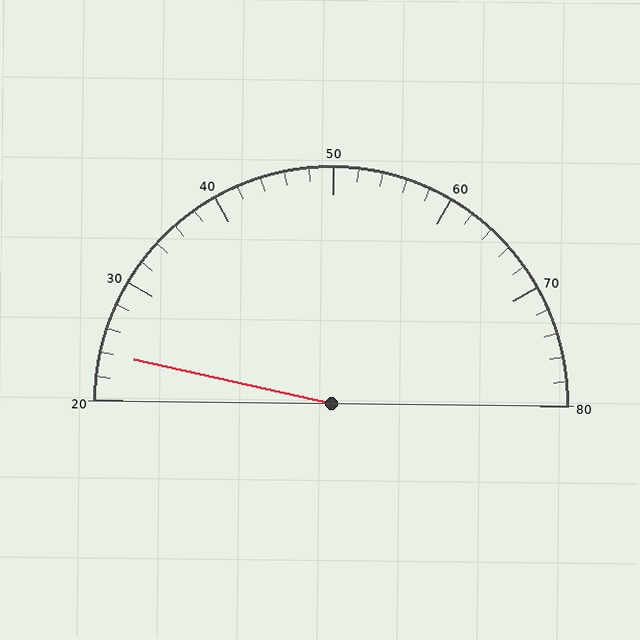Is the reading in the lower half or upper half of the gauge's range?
The reading is in the lower half of the range (20 to 80).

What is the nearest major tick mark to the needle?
The nearest major tick mark is 20.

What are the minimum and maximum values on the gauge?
The gauge ranges from 20 to 80.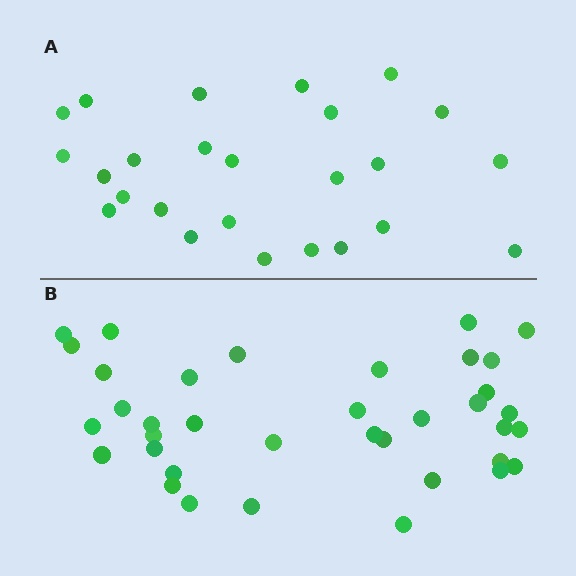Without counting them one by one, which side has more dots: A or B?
Region B (the bottom region) has more dots.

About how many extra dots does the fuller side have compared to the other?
Region B has roughly 12 or so more dots than region A.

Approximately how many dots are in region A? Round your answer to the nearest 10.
About 20 dots. (The exact count is 25, which rounds to 20.)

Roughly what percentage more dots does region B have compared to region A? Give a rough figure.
About 50% more.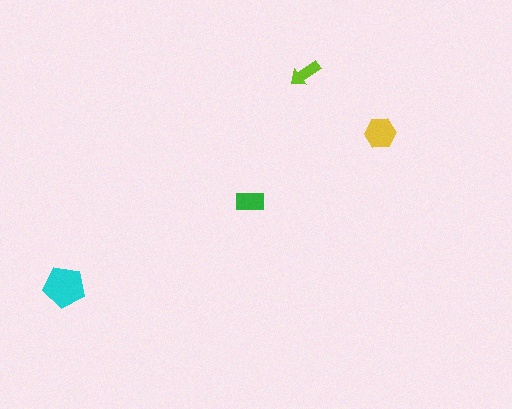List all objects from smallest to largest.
The lime arrow, the green rectangle, the yellow hexagon, the cyan pentagon.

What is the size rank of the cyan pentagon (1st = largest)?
1st.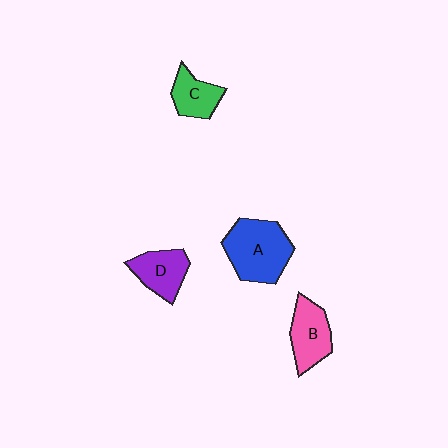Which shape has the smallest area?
Shape C (green).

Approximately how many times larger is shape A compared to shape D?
Approximately 1.6 times.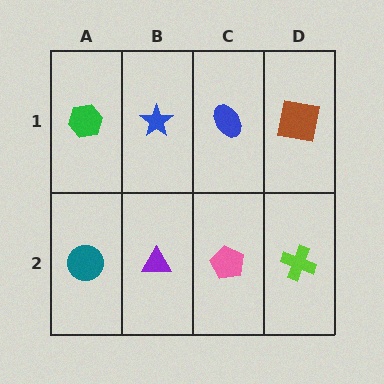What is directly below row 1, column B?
A purple triangle.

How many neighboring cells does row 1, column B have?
3.